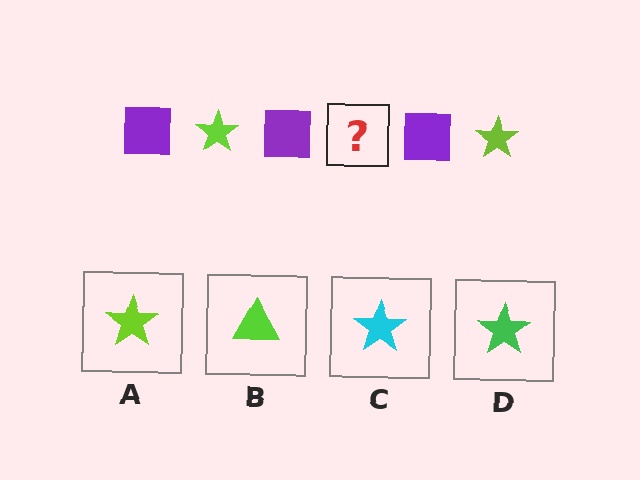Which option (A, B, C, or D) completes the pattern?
A.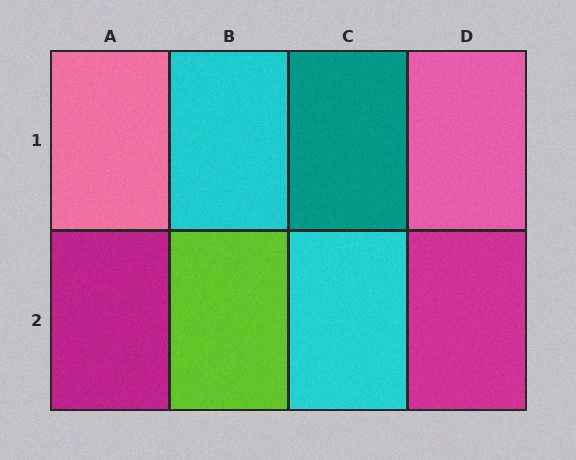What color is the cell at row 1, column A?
Pink.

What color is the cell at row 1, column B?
Cyan.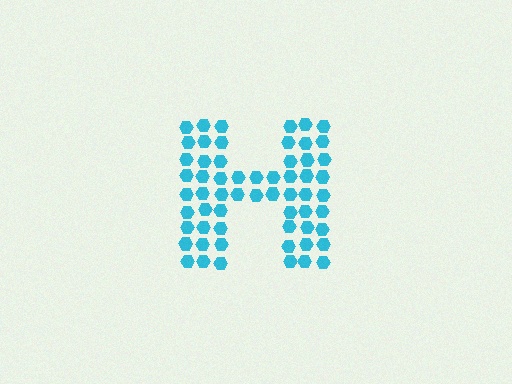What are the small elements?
The small elements are hexagons.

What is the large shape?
The large shape is the letter H.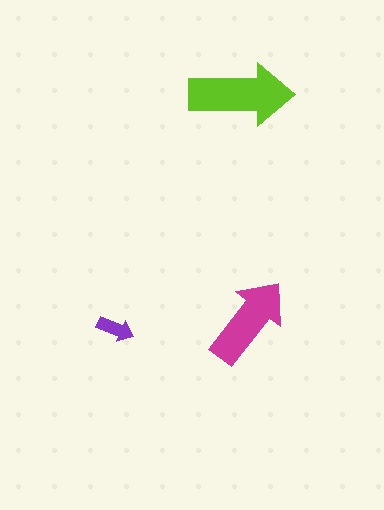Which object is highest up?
The lime arrow is topmost.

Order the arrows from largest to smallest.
the lime one, the magenta one, the purple one.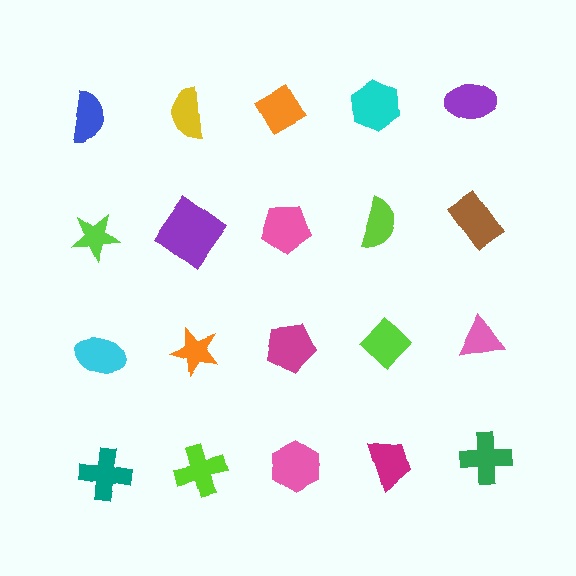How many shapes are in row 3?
5 shapes.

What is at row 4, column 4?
A magenta trapezoid.